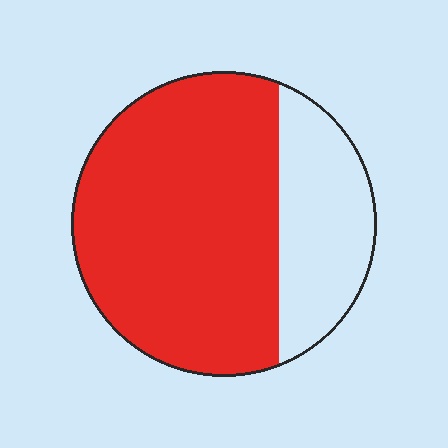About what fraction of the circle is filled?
About three quarters (3/4).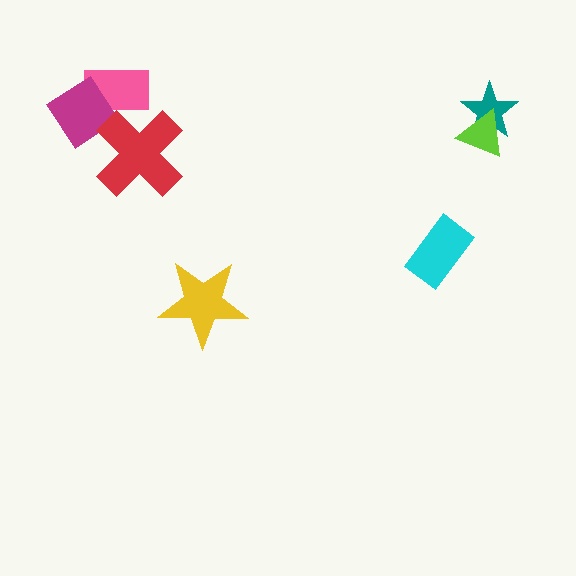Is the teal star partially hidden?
Yes, it is partially covered by another shape.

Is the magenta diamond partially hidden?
Yes, it is partially covered by another shape.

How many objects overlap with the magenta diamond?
2 objects overlap with the magenta diamond.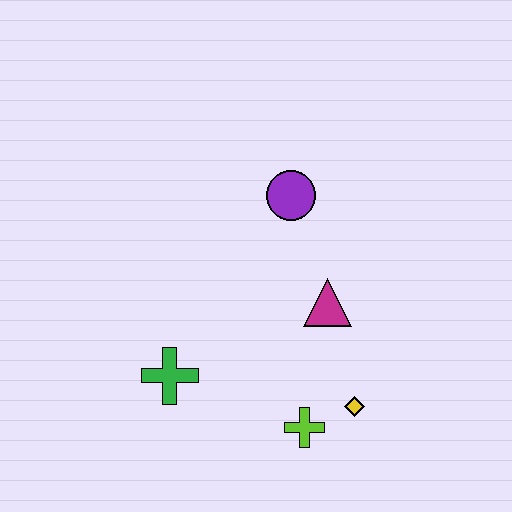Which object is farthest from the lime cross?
The purple circle is farthest from the lime cross.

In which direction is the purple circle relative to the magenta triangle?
The purple circle is above the magenta triangle.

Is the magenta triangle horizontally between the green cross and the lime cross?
No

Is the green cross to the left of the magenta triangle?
Yes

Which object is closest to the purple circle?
The magenta triangle is closest to the purple circle.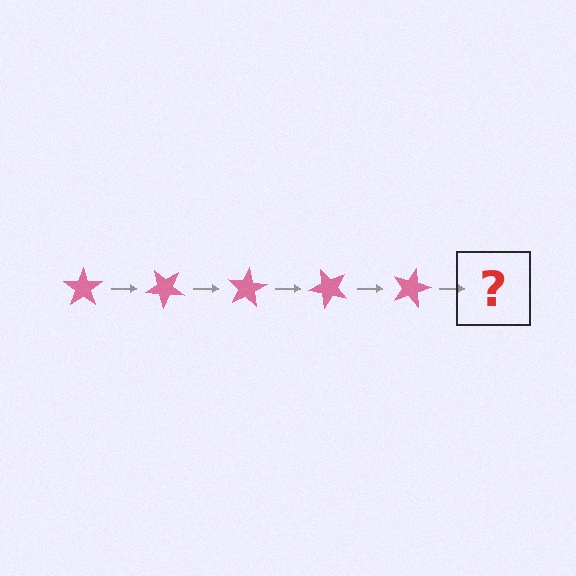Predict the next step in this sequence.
The next step is a pink star rotated 200 degrees.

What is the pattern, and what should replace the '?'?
The pattern is that the star rotates 40 degrees each step. The '?' should be a pink star rotated 200 degrees.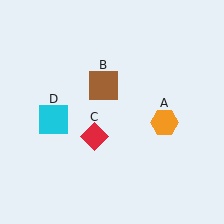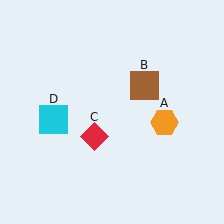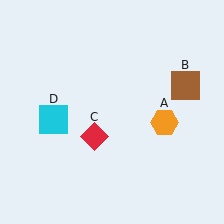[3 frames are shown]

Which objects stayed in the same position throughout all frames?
Orange hexagon (object A) and red diamond (object C) and cyan square (object D) remained stationary.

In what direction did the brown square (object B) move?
The brown square (object B) moved right.